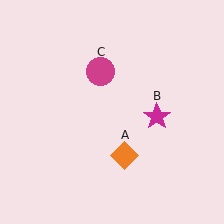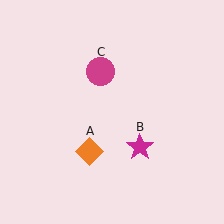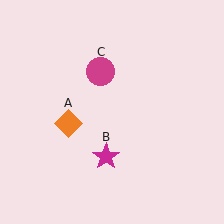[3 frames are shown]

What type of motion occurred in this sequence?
The orange diamond (object A), magenta star (object B) rotated clockwise around the center of the scene.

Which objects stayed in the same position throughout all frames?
Magenta circle (object C) remained stationary.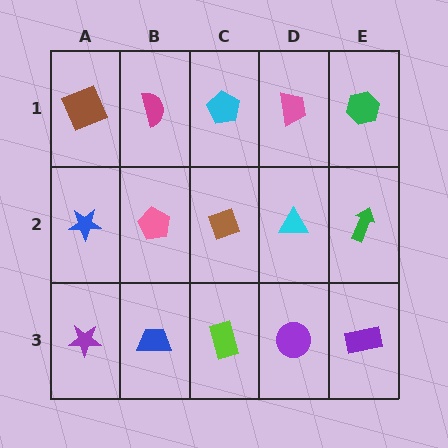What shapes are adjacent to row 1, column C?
A brown diamond (row 2, column C), a magenta semicircle (row 1, column B), a pink trapezoid (row 1, column D).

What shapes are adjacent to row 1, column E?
A green arrow (row 2, column E), a pink trapezoid (row 1, column D).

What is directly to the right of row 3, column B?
A lime rectangle.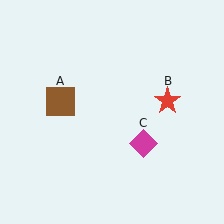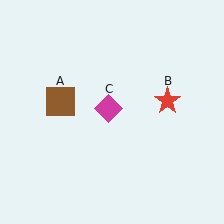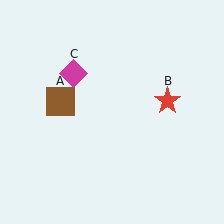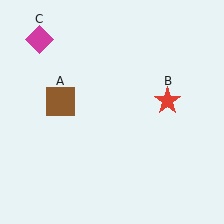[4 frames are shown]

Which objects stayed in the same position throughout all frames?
Brown square (object A) and red star (object B) remained stationary.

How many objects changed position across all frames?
1 object changed position: magenta diamond (object C).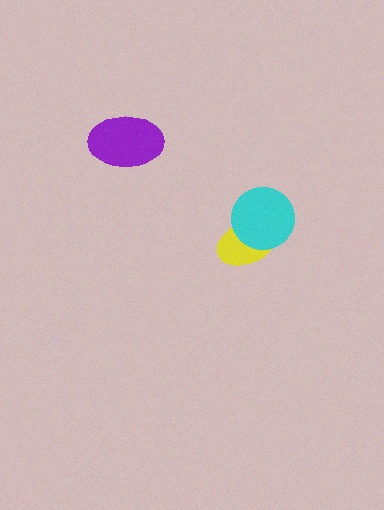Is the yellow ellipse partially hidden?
Yes, it is partially covered by another shape.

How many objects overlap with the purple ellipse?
0 objects overlap with the purple ellipse.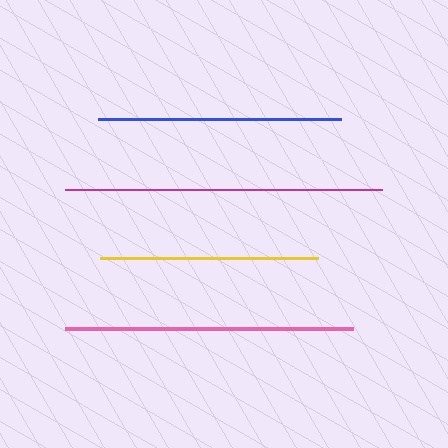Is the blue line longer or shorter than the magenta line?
The magenta line is longer than the blue line.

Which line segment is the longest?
The magenta line is the longest at approximately 316 pixels.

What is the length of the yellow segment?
The yellow segment is approximately 218 pixels long.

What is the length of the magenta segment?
The magenta segment is approximately 316 pixels long.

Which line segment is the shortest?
The yellow line is the shortest at approximately 218 pixels.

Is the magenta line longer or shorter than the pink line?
The magenta line is longer than the pink line.